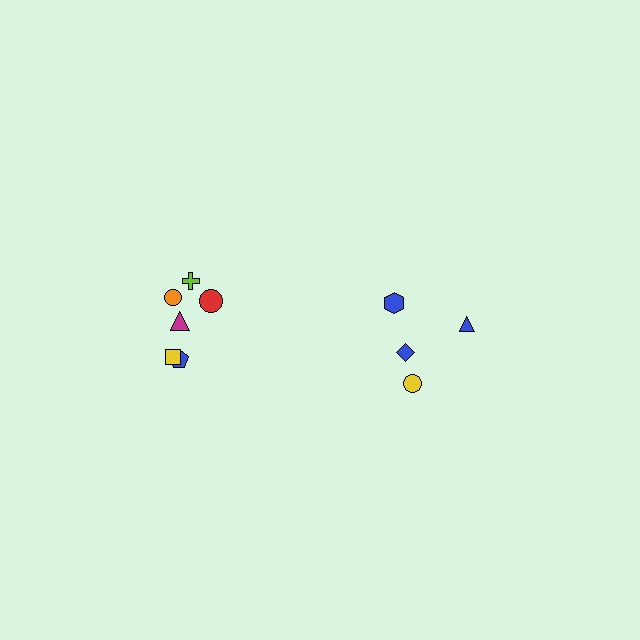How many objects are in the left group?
There are 6 objects.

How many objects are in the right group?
There are 4 objects.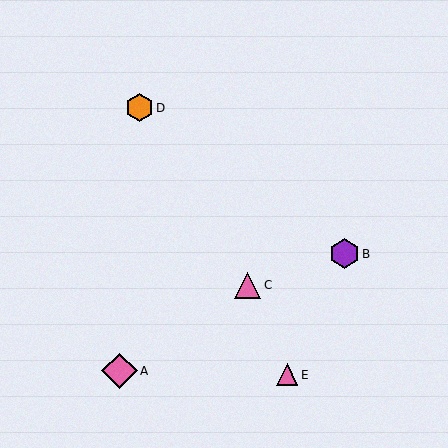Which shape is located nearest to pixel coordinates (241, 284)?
The pink triangle (labeled C) at (248, 285) is nearest to that location.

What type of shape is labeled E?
Shape E is a pink triangle.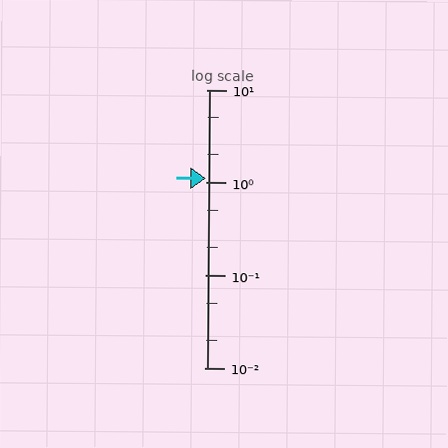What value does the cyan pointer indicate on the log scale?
The pointer indicates approximately 1.1.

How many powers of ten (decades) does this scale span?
The scale spans 3 decades, from 0.01 to 10.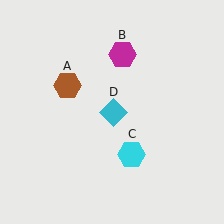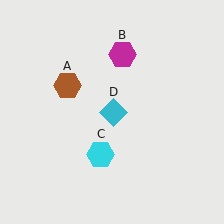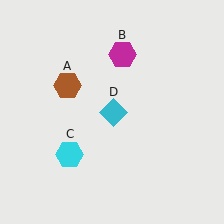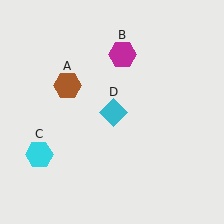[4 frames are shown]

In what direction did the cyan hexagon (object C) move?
The cyan hexagon (object C) moved left.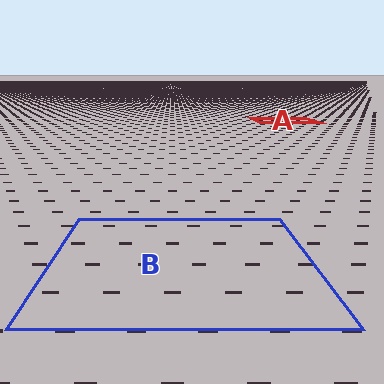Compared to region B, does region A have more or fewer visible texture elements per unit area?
Region A has more texture elements per unit area — they are packed more densely because it is farther away.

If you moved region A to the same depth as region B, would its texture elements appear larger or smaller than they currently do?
They would appear larger. At a closer depth, the same texture elements are projected at a bigger on-screen size.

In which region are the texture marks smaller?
The texture marks are smaller in region A, because it is farther away.